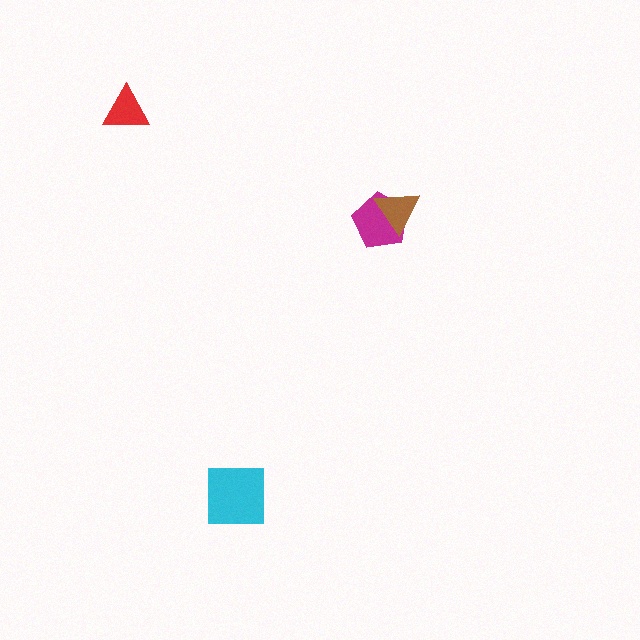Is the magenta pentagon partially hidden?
Yes, it is partially covered by another shape.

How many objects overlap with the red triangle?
0 objects overlap with the red triangle.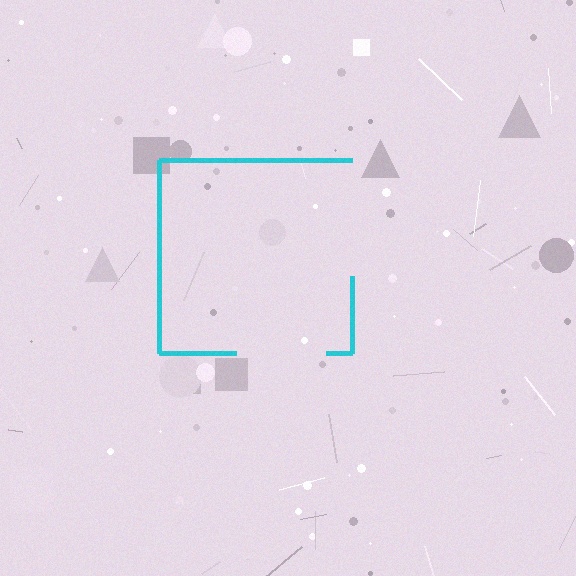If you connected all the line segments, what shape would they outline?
They would outline a square.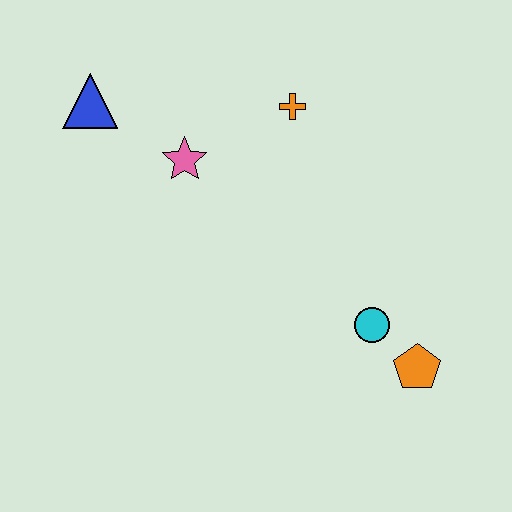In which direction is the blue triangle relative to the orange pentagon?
The blue triangle is to the left of the orange pentagon.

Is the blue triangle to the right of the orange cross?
No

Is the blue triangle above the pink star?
Yes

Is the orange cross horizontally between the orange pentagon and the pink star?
Yes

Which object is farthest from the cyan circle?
The blue triangle is farthest from the cyan circle.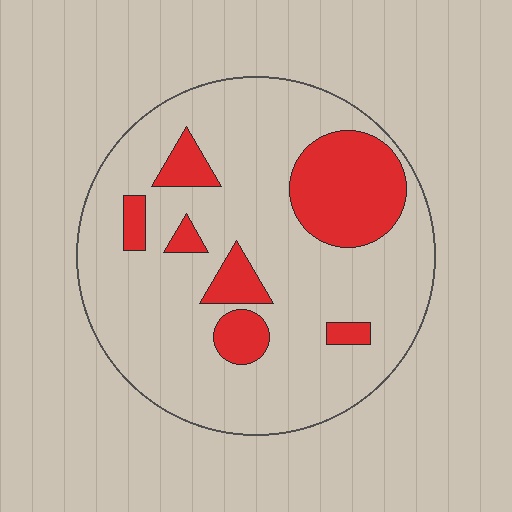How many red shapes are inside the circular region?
7.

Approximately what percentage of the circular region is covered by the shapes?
Approximately 20%.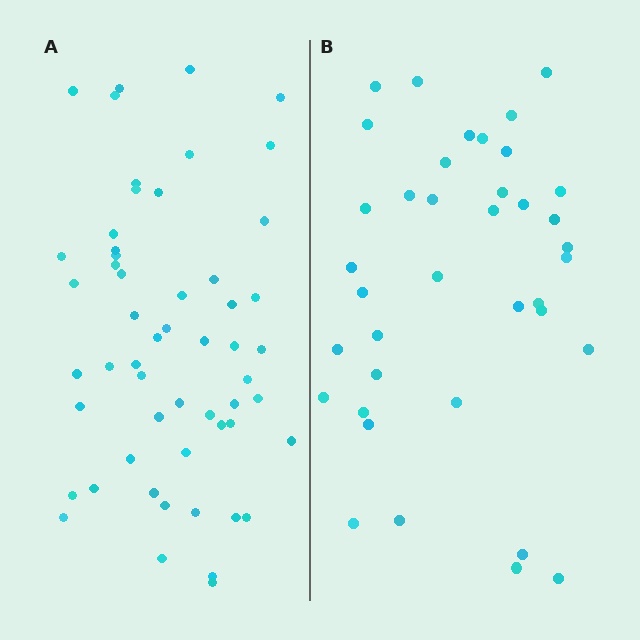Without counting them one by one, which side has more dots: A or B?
Region A (the left region) has more dots.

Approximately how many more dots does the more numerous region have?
Region A has approximately 15 more dots than region B.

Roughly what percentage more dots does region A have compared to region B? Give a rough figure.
About 45% more.